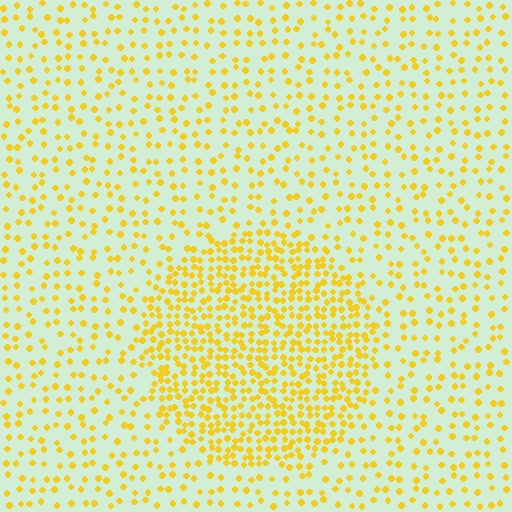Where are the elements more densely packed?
The elements are more densely packed inside the circle boundary.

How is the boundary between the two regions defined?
The boundary is defined by a change in element density (approximately 2.4x ratio). All elements are the same color, size, and shape.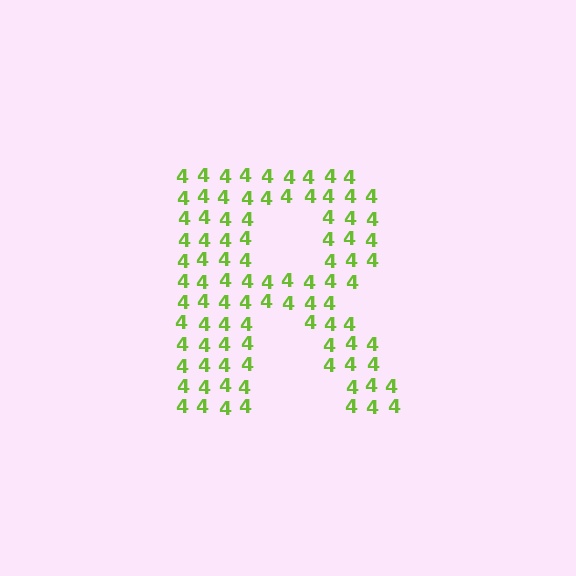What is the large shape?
The large shape is the letter R.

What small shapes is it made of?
It is made of small digit 4's.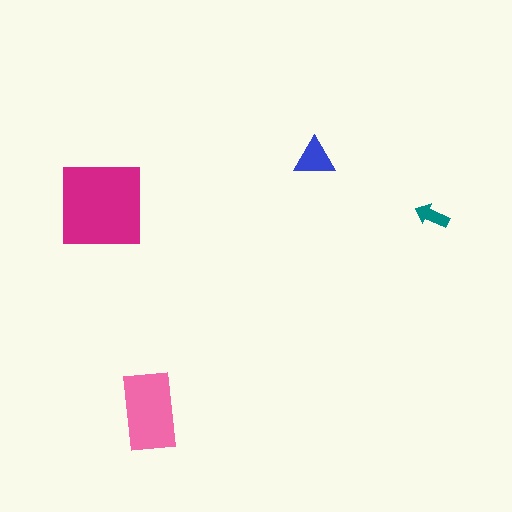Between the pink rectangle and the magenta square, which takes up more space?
The magenta square.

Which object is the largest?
The magenta square.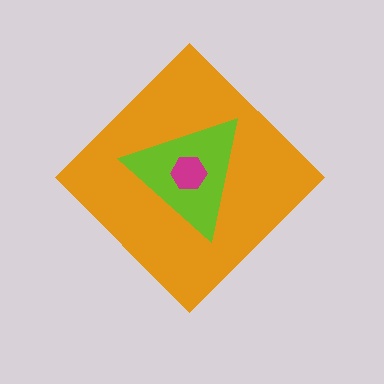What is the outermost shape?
The orange diamond.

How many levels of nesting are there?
3.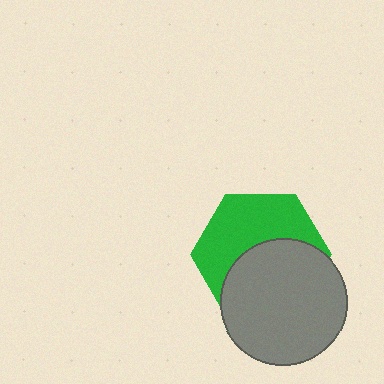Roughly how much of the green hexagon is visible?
About half of it is visible (roughly 51%).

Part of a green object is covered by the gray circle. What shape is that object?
It is a hexagon.